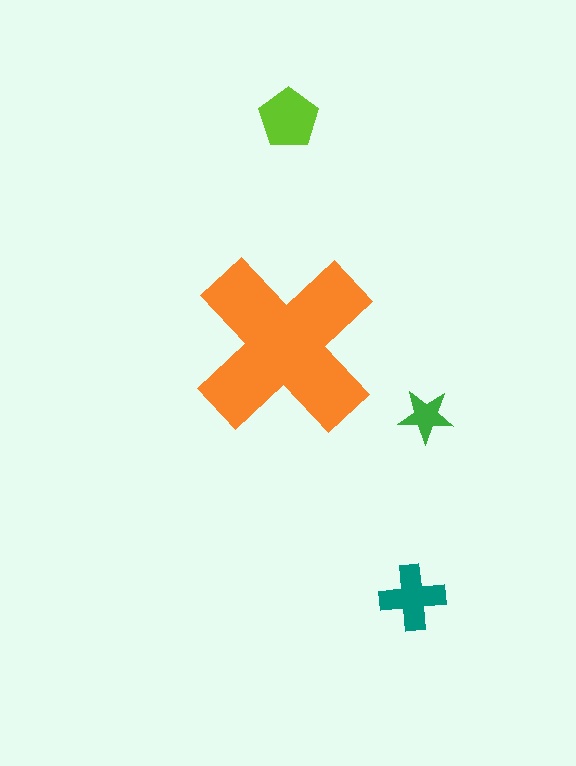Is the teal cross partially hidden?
No, the teal cross is fully visible.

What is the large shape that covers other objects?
An orange cross.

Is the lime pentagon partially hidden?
No, the lime pentagon is fully visible.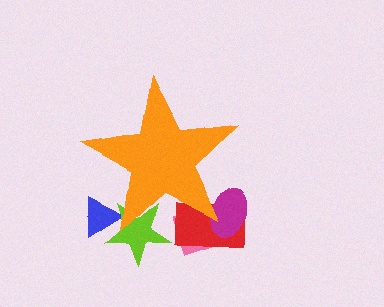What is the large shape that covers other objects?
An orange star.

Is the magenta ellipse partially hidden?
Yes, the magenta ellipse is partially hidden behind the orange star.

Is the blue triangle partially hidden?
Yes, the blue triangle is partially hidden behind the orange star.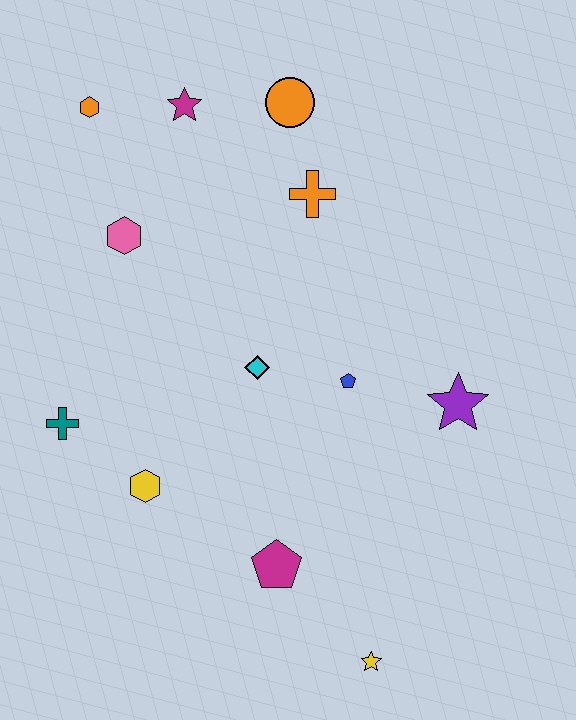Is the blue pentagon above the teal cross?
Yes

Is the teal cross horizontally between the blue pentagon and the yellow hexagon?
No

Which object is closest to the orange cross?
The orange circle is closest to the orange cross.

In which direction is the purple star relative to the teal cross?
The purple star is to the right of the teal cross.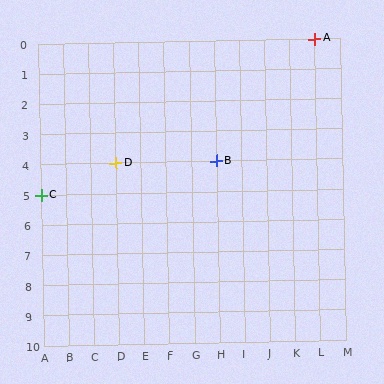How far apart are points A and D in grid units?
Points A and D are 8 columns and 4 rows apart (about 8.9 grid units diagonally).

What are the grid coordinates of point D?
Point D is at grid coordinates (D, 4).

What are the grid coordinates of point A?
Point A is at grid coordinates (L, 0).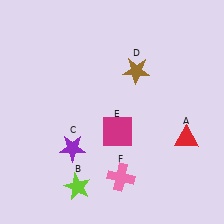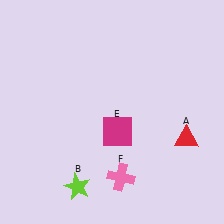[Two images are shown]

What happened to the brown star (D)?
The brown star (D) was removed in Image 2. It was in the top-right area of Image 1.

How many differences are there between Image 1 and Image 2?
There are 2 differences between the two images.